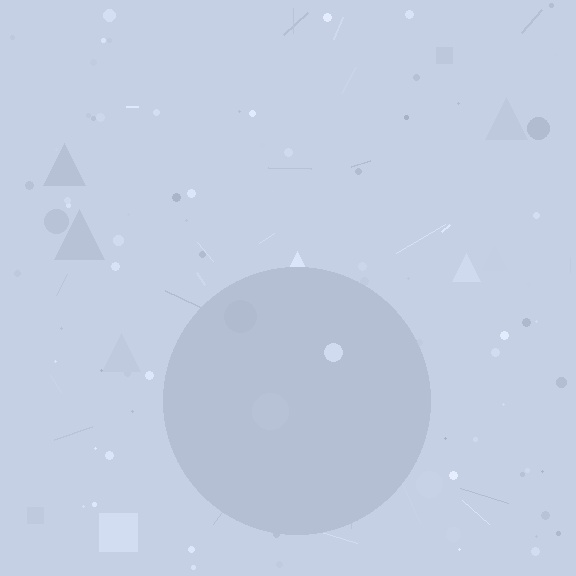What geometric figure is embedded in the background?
A circle is embedded in the background.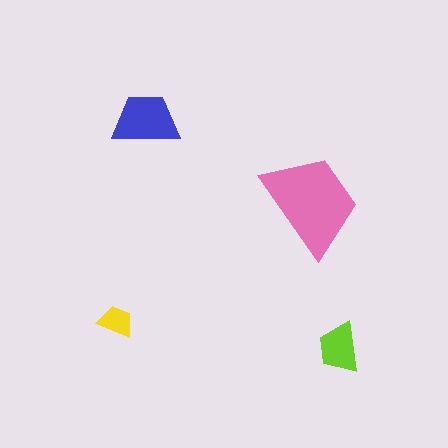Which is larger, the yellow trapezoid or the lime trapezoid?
The lime one.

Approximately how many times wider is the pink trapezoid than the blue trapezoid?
About 1.5 times wider.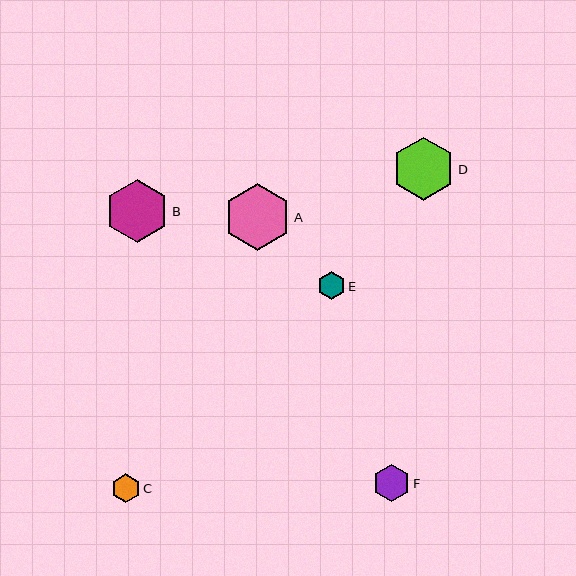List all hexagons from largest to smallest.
From largest to smallest: A, B, D, F, C, E.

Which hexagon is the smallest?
Hexagon E is the smallest with a size of approximately 28 pixels.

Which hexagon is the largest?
Hexagon A is the largest with a size of approximately 67 pixels.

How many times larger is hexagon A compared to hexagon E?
Hexagon A is approximately 2.4 times the size of hexagon E.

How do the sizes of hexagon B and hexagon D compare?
Hexagon B and hexagon D are approximately the same size.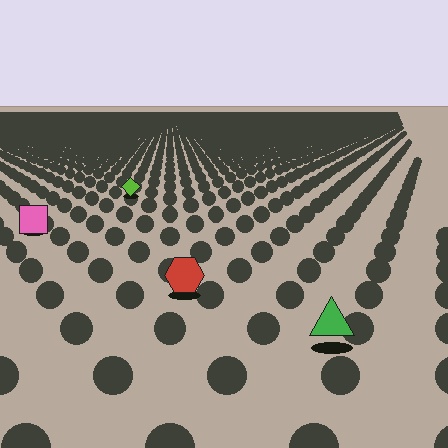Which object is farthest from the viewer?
The lime diamond is farthest from the viewer. It appears smaller and the ground texture around it is denser.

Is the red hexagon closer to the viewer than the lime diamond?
Yes. The red hexagon is closer — you can tell from the texture gradient: the ground texture is coarser near it.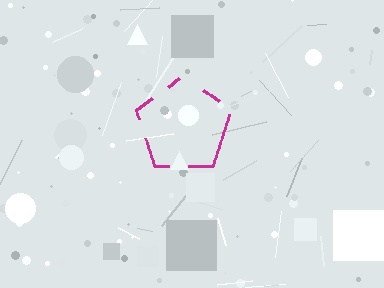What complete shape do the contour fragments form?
The contour fragments form a pentagon.